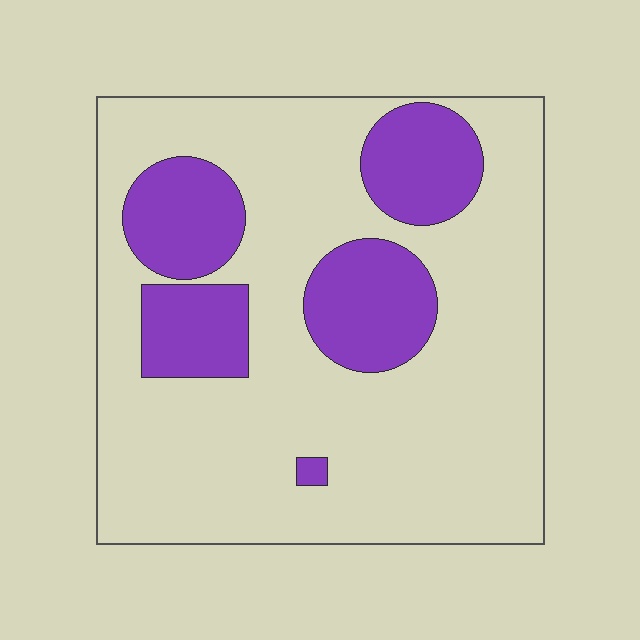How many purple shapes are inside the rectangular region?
5.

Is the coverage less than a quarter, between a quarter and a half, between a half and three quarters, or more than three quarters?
Less than a quarter.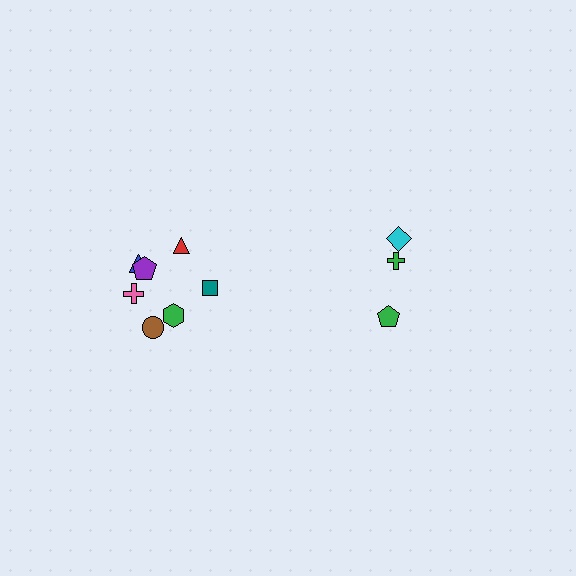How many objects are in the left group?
There are 7 objects.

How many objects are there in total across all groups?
There are 10 objects.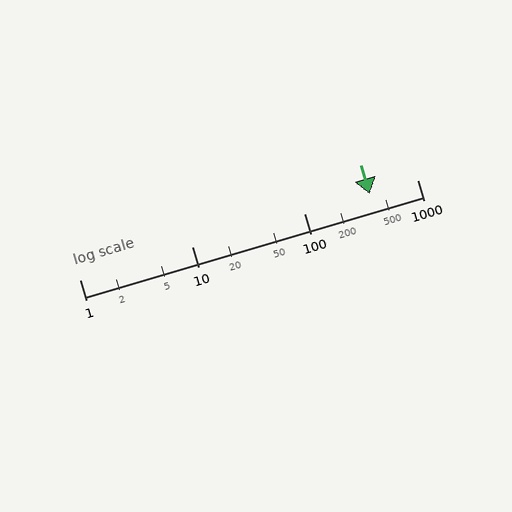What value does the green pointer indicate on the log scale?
The pointer indicates approximately 380.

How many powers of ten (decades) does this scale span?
The scale spans 3 decades, from 1 to 1000.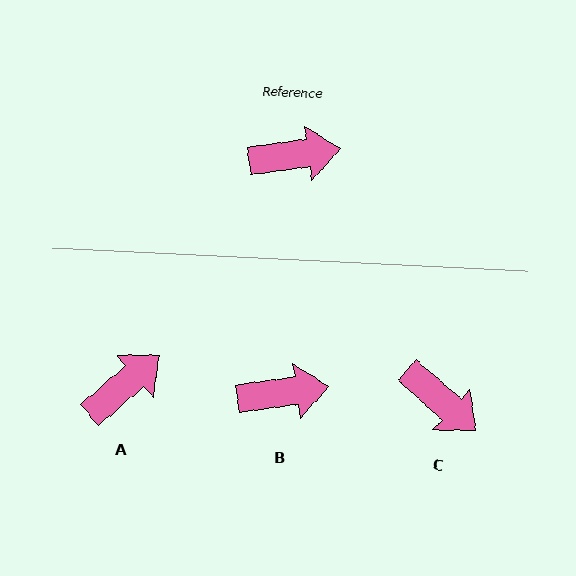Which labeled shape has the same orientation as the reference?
B.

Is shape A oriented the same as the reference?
No, it is off by about 33 degrees.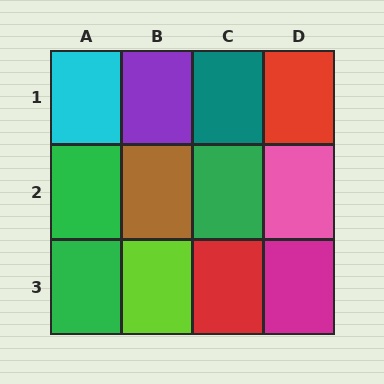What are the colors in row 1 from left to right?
Cyan, purple, teal, red.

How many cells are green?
3 cells are green.